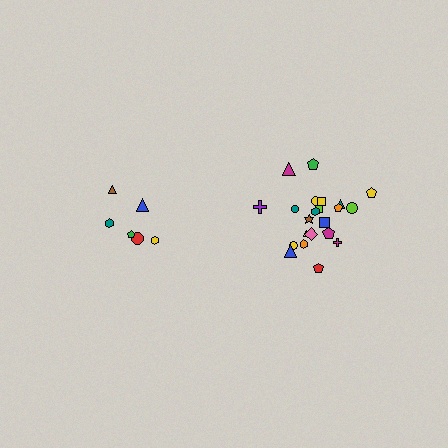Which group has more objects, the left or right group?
The right group.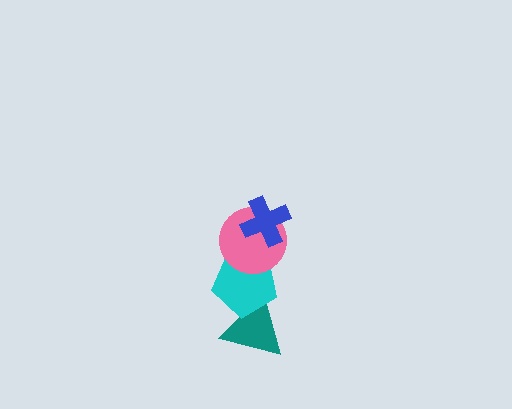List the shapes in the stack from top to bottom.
From top to bottom: the blue cross, the pink circle, the cyan pentagon, the teal triangle.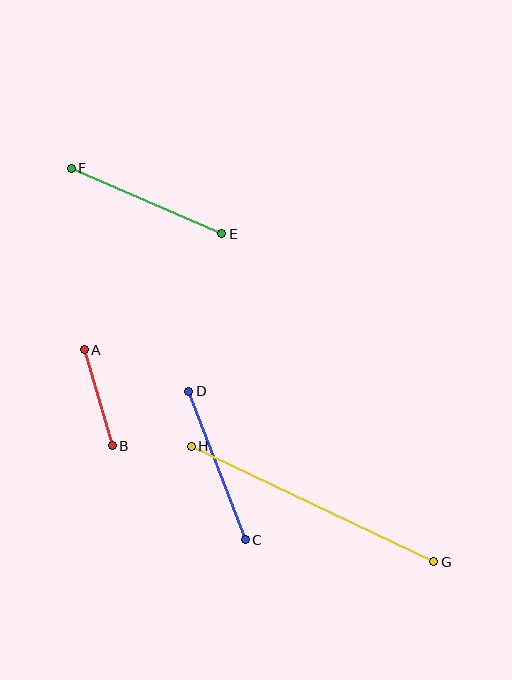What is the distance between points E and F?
The distance is approximately 164 pixels.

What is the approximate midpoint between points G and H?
The midpoint is at approximately (313, 504) pixels.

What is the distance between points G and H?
The distance is approximately 269 pixels.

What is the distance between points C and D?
The distance is approximately 159 pixels.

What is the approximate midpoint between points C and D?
The midpoint is at approximately (217, 466) pixels.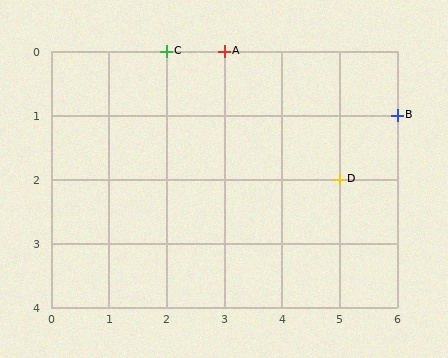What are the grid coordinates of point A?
Point A is at grid coordinates (3, 0).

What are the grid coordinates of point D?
Point D is at grid coordinates (5, 2).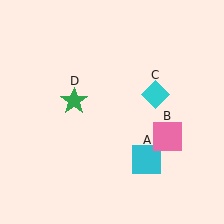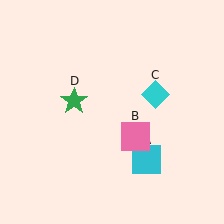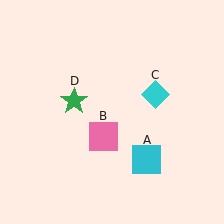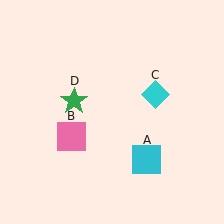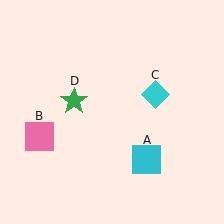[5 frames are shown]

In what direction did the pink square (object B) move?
The pink square (object B) moved left.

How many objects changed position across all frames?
1 object changed position: pink square (object B).